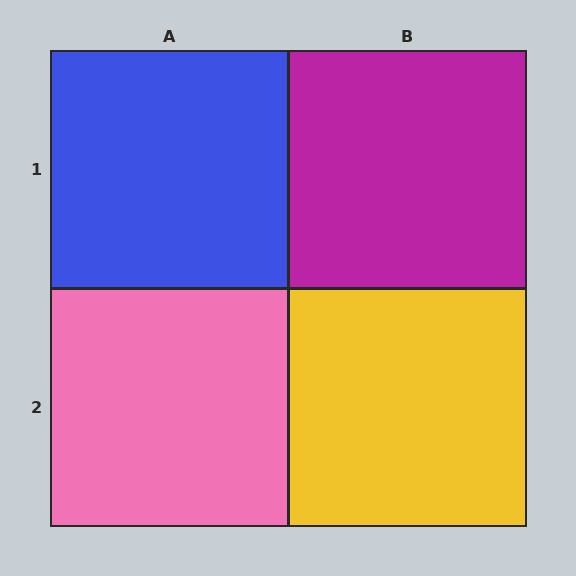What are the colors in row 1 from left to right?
Blue, magenta.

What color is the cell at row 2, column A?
Pink.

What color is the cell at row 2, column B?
Yellow.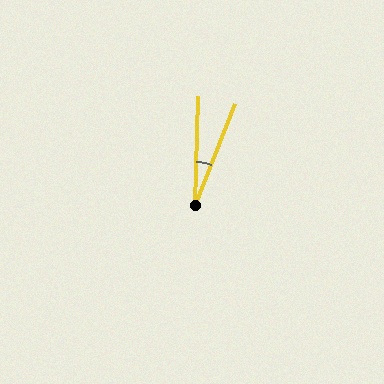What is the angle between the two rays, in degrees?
Approximately 20 degrees.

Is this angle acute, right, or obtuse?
It is acute.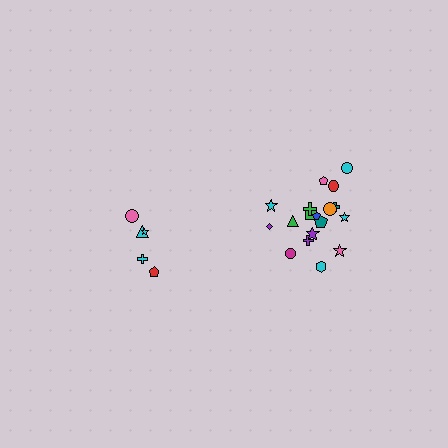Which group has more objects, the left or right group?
The right group.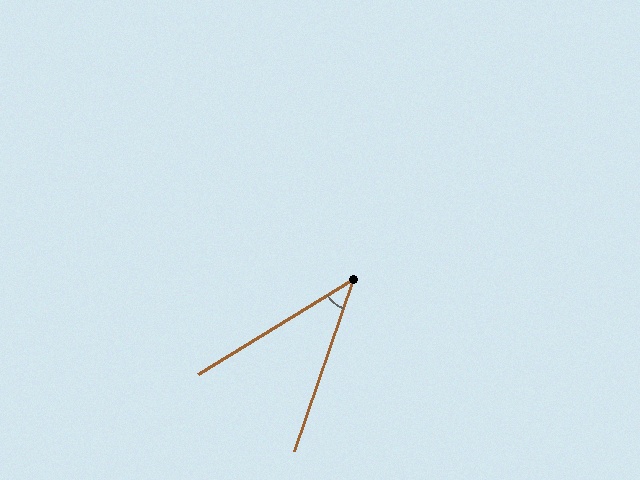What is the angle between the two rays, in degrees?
Approximately 40 degrees.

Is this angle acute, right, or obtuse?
It is acute.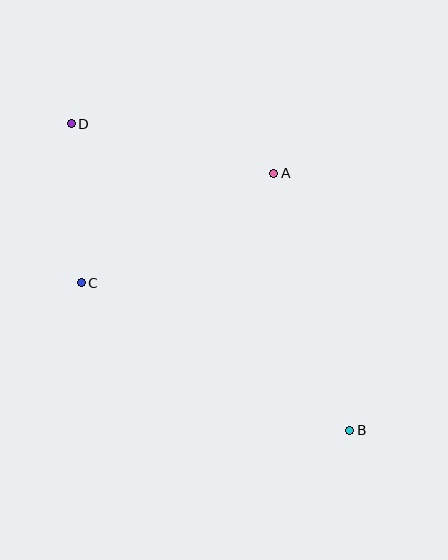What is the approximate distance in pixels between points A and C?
The distance between A and C is approximately 221 pixels.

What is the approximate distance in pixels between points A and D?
The distance between A and D is approximately 208 pixels.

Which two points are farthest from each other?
Points B and D are farthest from each other.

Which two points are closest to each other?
Points C and D are closest to each other.